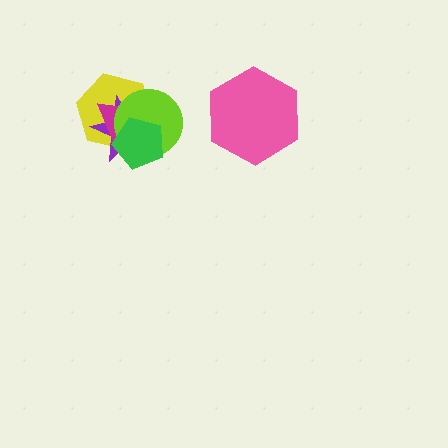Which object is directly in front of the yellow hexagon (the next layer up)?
The purple star is directly in front of the yellow hexagon.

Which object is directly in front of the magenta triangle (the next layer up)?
The lime circle is directly in front of the magenta triangle.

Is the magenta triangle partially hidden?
Yes, it is partially covered by another shape.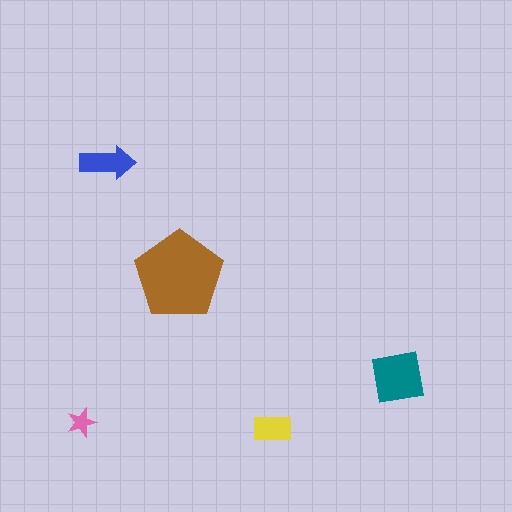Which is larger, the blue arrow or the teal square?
The teal square.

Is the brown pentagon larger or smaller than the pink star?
Larger.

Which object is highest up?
The blue arrow is topmost.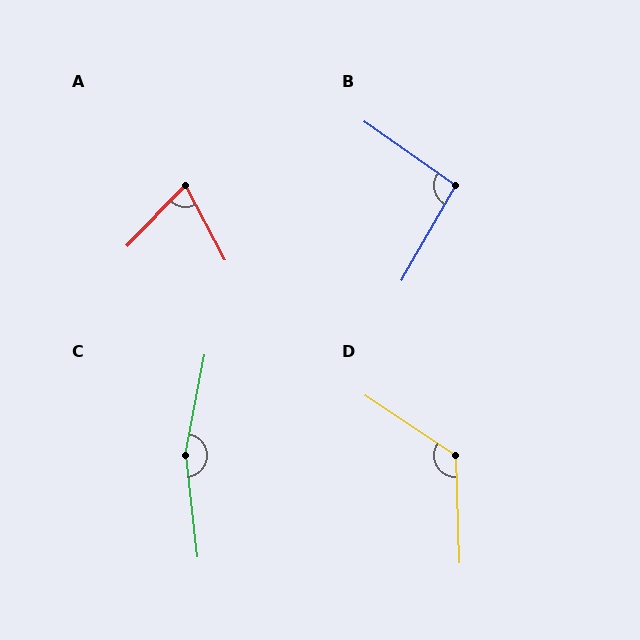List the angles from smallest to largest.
A (72°), B (95°), D (125°), C (162°).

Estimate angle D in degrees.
Approximately 125 degrees.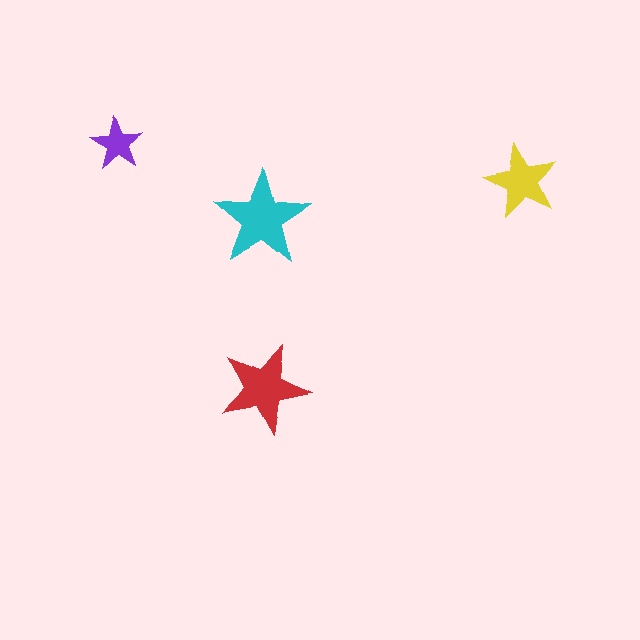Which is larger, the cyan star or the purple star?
The cyan one.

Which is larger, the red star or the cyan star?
The cyan one.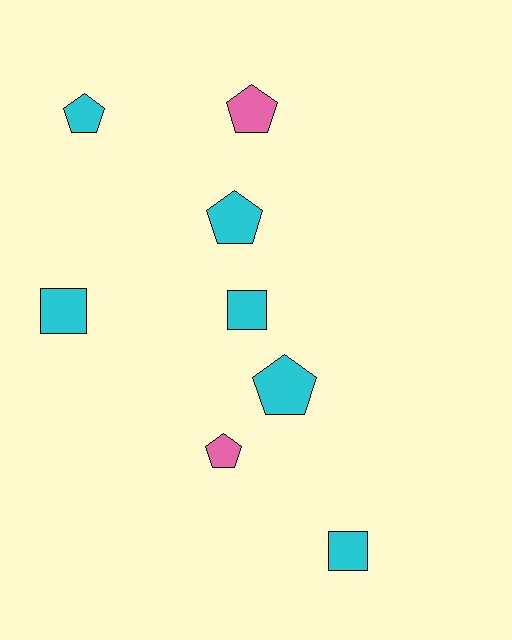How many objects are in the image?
There are 8 objects.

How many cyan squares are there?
There are 3 cyan squares.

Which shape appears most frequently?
Pentagon, with 5 objects.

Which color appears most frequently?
Cyan, with 6 objects.